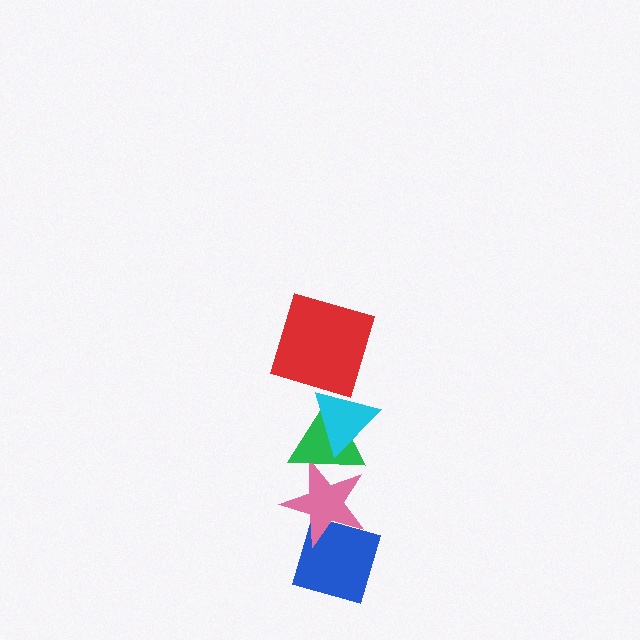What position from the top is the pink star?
The pink star is 4th from the top.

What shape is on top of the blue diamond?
The pink star is on top of the blue diamond.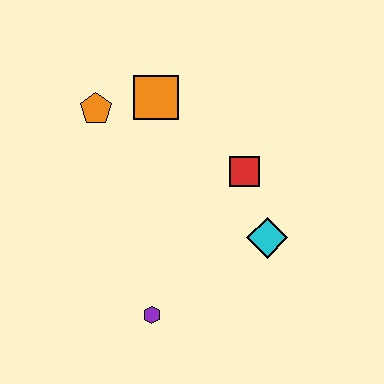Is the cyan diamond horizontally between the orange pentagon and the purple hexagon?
No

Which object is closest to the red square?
The cyan diamond is closest to the red square.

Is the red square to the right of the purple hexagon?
Yes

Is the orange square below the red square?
No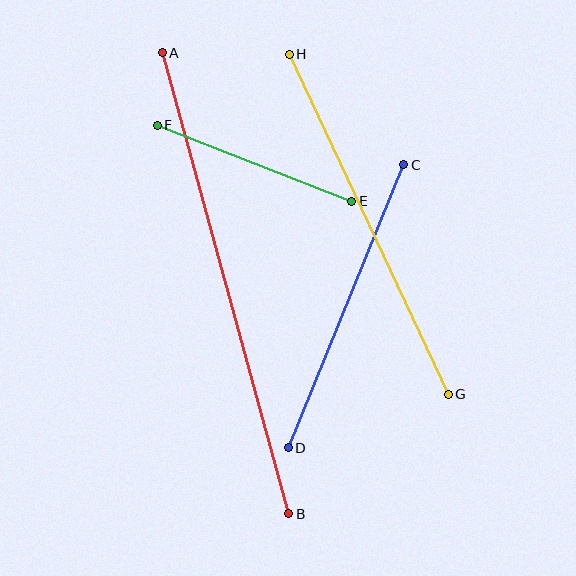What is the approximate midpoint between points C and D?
The midpoint is at approximately (346, 306) pixels.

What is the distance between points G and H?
The distance is approximately 376 pixels.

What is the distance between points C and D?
The distance is approximately 306 pixels.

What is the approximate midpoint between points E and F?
The midpoint is at approximately (254, 163) pixels.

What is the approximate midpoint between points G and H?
The midpoint is at approximately (369, 224) pixels.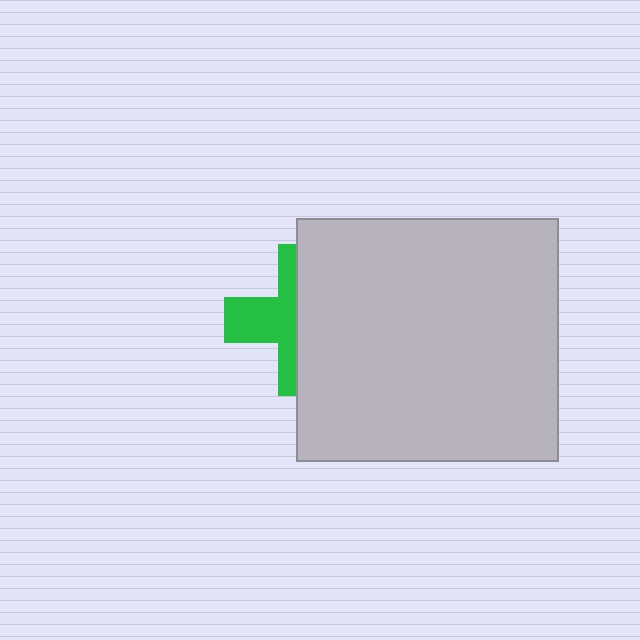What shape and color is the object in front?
The object in front is a light gray rectangle.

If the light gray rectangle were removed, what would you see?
You would see the complete green cross.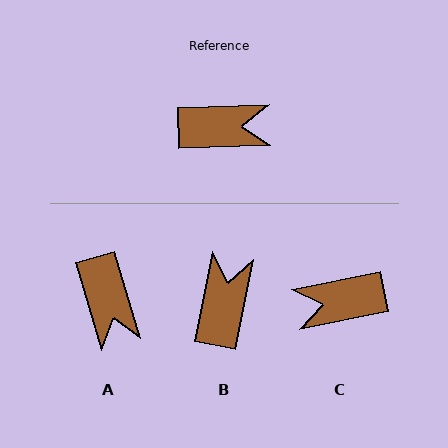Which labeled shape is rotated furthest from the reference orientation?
C, about 170 degrees away.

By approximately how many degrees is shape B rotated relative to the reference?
Approximately 77 degrees counter-clockwise.